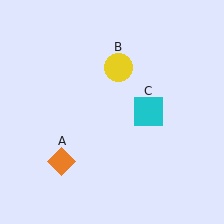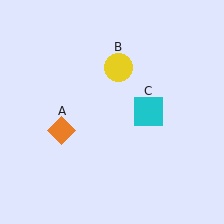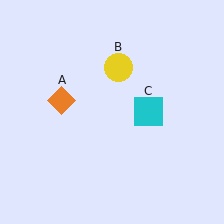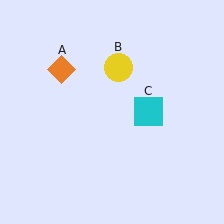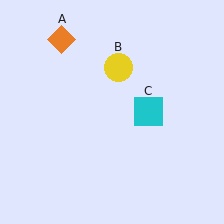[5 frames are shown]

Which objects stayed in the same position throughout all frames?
Yellow circle (object B) and cyan square (object C) remained stationary.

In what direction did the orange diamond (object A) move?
The orange diamond (object A) moved up.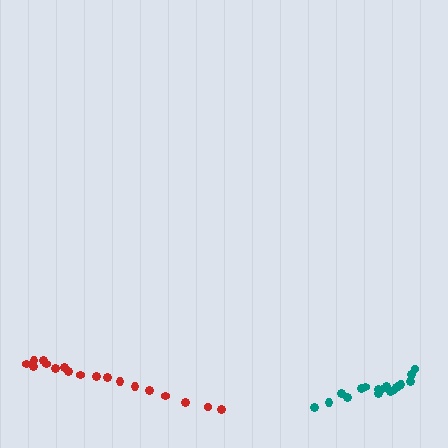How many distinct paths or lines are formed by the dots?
There are 2 distinct paths.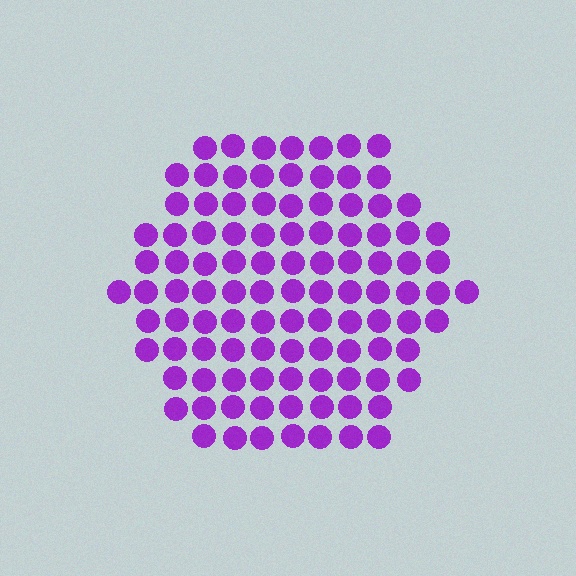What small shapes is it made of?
It is made of small circles.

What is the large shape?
The large shape is a hexagon.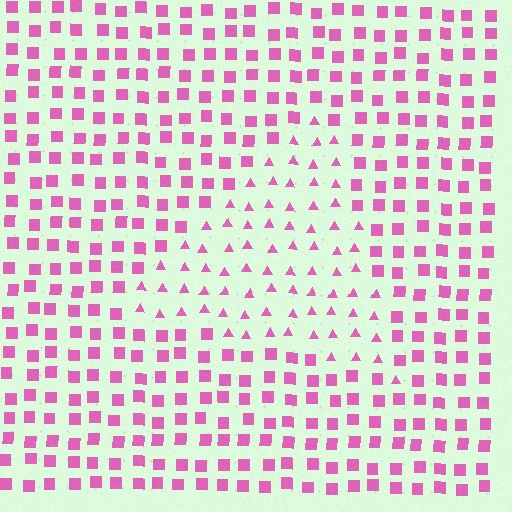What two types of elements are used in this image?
The image uses triangles inside the triangle region and squares outside it.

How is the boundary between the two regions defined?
The boundary is defined by a change in element shape: triangles inside vs. squares outside. All elements share the same color and spacing.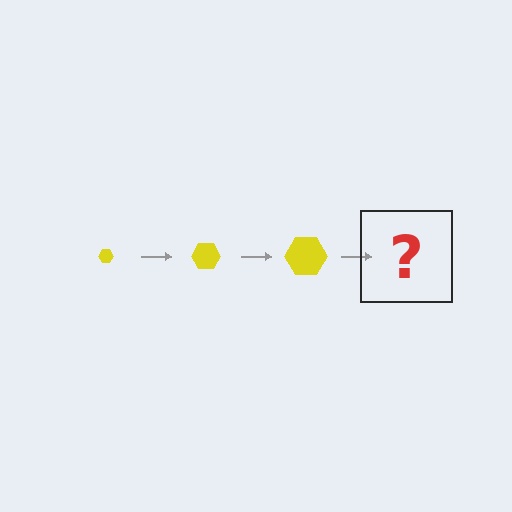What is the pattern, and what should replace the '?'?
The pattern is that the hexagon gets progressively larger each step. The '?' should be a yellow hexagon, larger than the previous one.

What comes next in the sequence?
The next element should be a yellow hexagon, larger than the previous one.